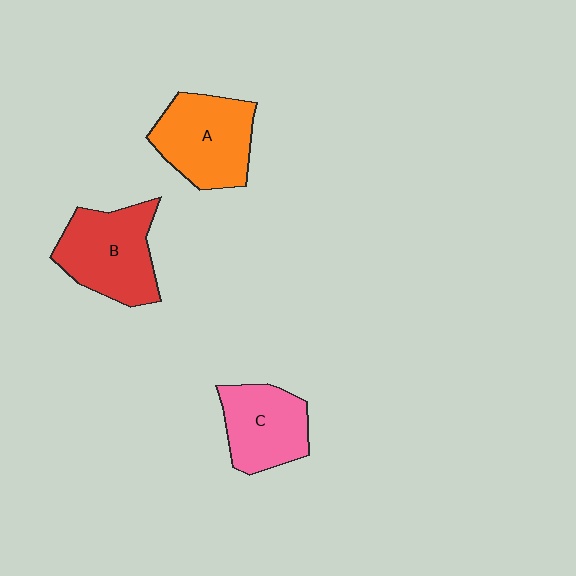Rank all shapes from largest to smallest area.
From largest to smallest: B (red), A (orange), C (pink).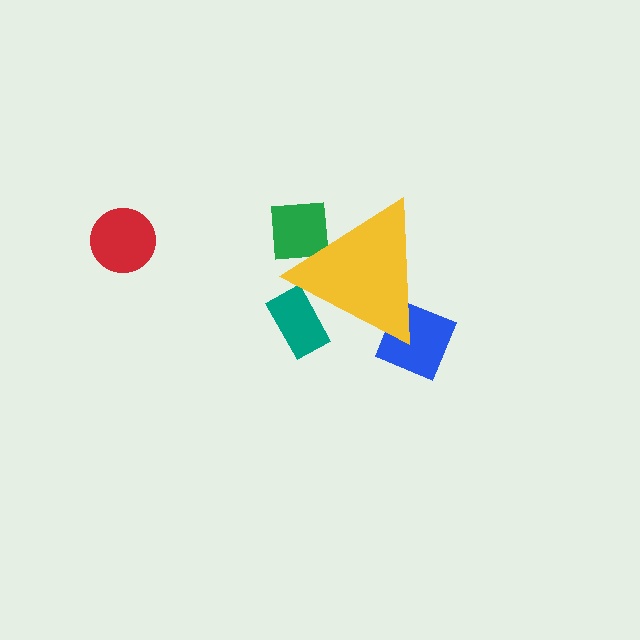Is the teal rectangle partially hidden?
Yes, the teal rectangle is partially hidden behind the yellow triangle.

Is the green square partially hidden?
Yes, the green square is partially hidden behind the yellow triangle.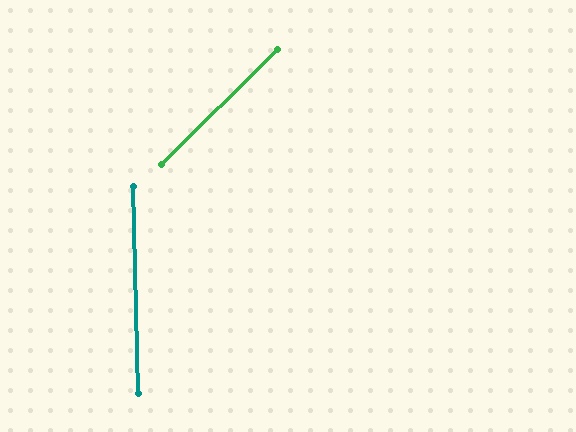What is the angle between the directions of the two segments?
Approximately 47 degrees.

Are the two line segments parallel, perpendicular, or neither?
Neither parallel nor perpendicular — they differ by about 47°.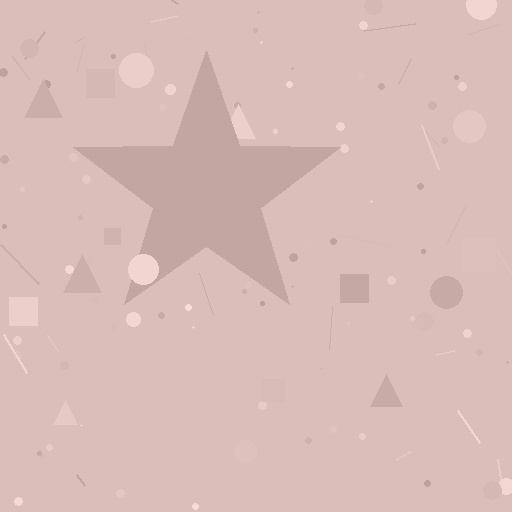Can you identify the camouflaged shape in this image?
The camouflaged shape is a star.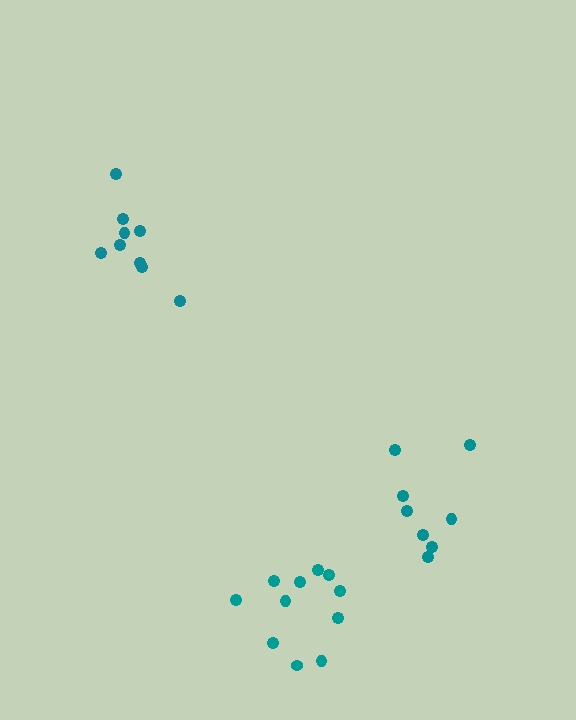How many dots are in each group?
Group 1: 9 dots, Group 2: 11 dots, Group 3: 8 dots (28 total).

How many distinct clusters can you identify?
There are 3 distinct clusters.